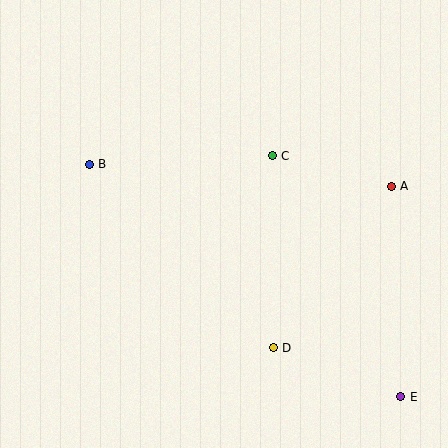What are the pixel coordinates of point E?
Point E is at (401, 397).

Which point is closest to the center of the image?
Point C at (272, 156) is closest to the center.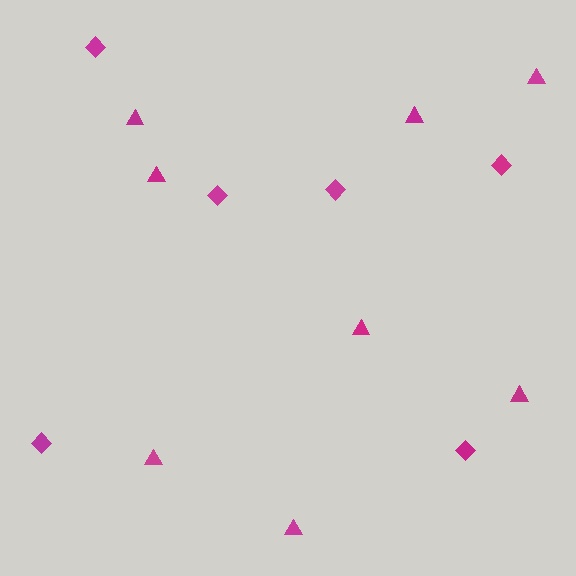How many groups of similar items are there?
There are 2 groups: one group of diamonds (6) and one group of triangles (8).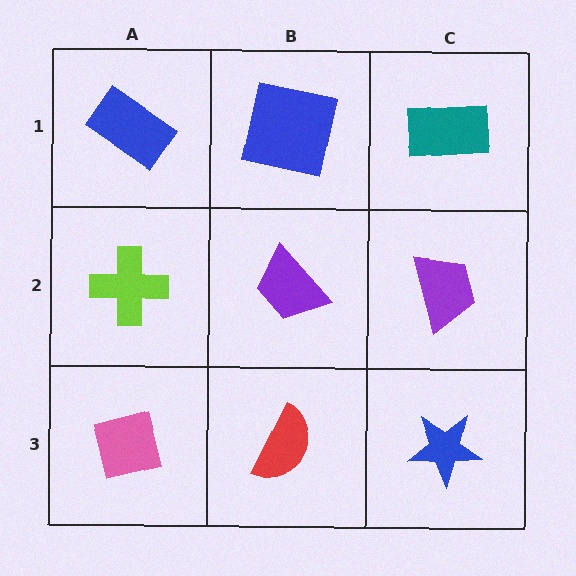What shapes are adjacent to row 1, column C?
A purple trapezoid (row 2, column C), a blue square (row 1, column B).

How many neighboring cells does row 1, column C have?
2.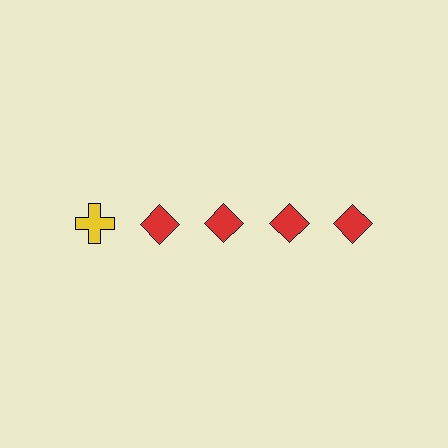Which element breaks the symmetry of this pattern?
The yellow cross in the top row, leftmost column breaks the symmetry. All other shapes are red diamonds.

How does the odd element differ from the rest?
It differs in both color (yellow instead of red) and shape (cross instead of diamond).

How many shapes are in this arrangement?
There are 5 shapes arranged in a grid pattern.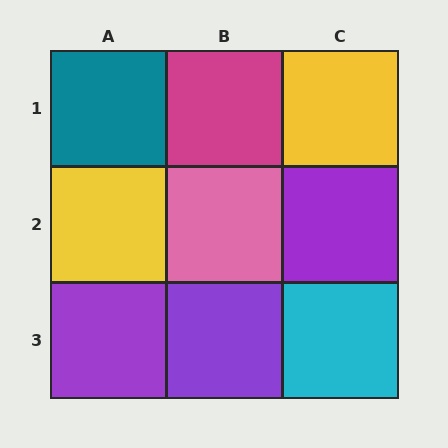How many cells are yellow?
2 cells are yellow.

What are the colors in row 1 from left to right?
Teal, magenta, yellow.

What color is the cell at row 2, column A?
Yellow.